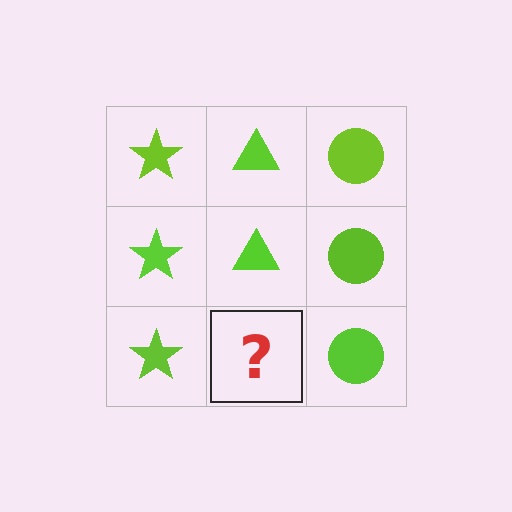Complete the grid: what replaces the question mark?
The question mark should be replaced with a lime triangle.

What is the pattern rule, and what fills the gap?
The rule is that each column has a consistent shape. The gap should be filled with a lime triangle.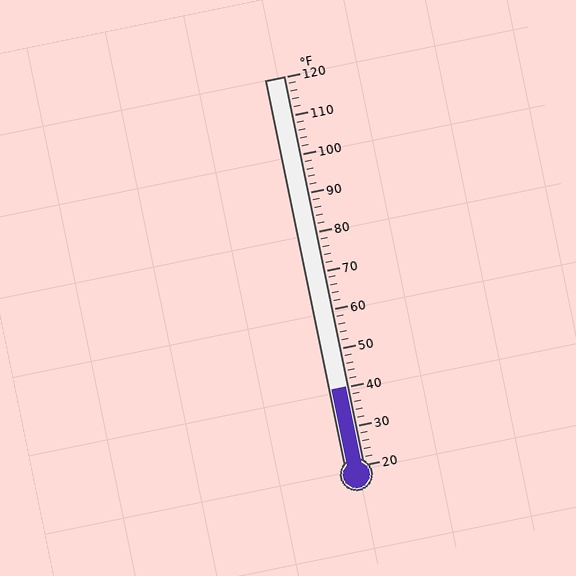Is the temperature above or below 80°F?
The temperature is below 80°F.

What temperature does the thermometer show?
The thermometer shows approximately 40°F.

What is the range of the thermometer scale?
The thermometer scale ranges from 20°F to 120°F.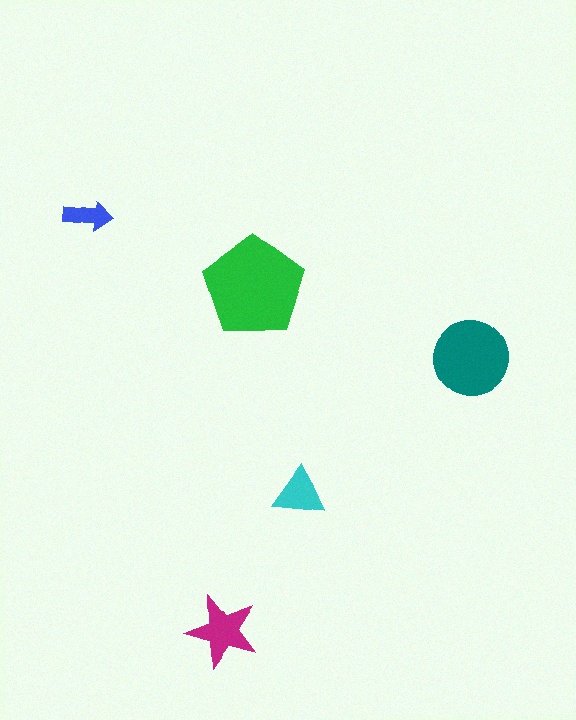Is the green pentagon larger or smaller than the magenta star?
Larger.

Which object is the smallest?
The blue arrow.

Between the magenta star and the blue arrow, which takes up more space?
The magenta star.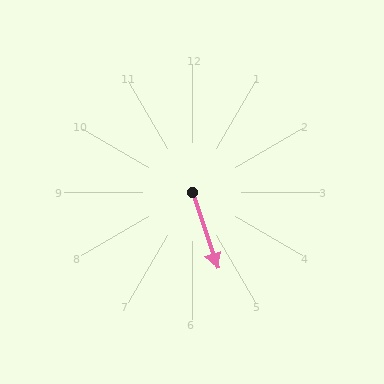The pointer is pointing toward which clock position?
Roughly 5 o'clock.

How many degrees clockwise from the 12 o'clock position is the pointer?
Approximately 162 degrees.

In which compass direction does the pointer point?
South.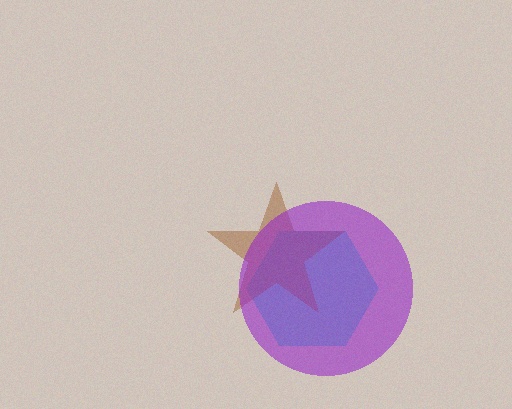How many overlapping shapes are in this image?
There are 3 overlapping shapes in the image.